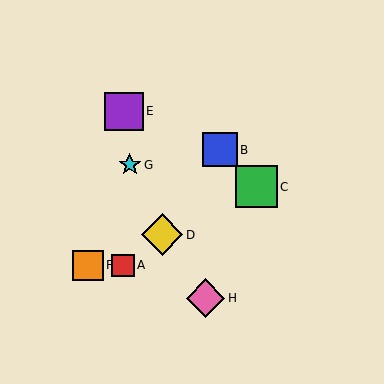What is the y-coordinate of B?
Object B is at y≈150.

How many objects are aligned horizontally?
2 objects (A, F) are aligned horizontally.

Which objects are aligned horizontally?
Objects A, F are aligned horizontally.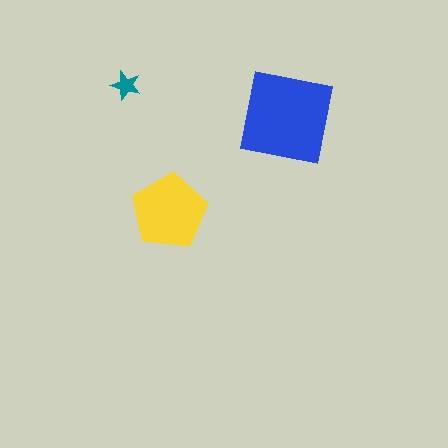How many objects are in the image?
There are 3 objects in the image.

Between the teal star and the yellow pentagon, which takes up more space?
The yellow pentagon.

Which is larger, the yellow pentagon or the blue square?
The blue square.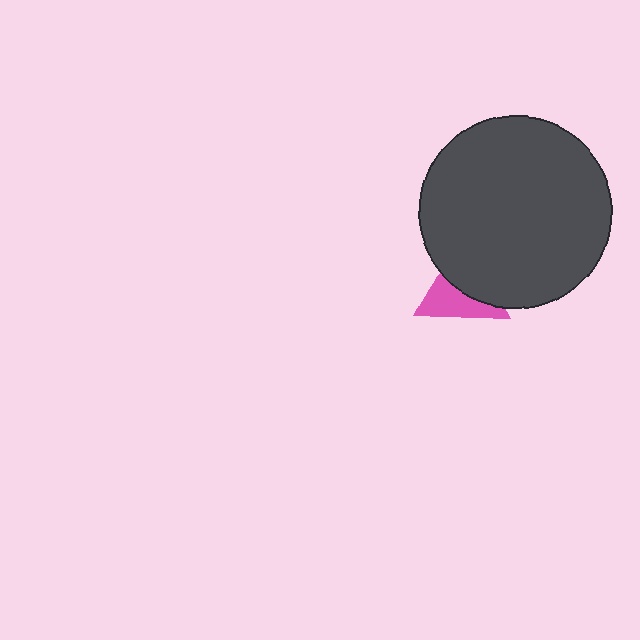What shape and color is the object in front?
The object in front is a dark gray circle.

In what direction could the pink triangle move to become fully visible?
The pink triangle could move down. That would shift it out from behind the dark gray circle entirely.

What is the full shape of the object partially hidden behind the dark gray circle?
The partially hidden object is a pink triangle.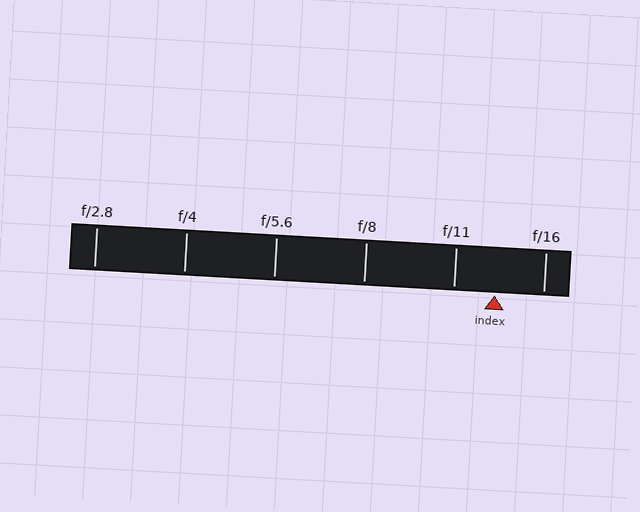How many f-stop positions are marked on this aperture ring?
There are 6 f-stop positions marked.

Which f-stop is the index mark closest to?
The index mark is closest to f/11.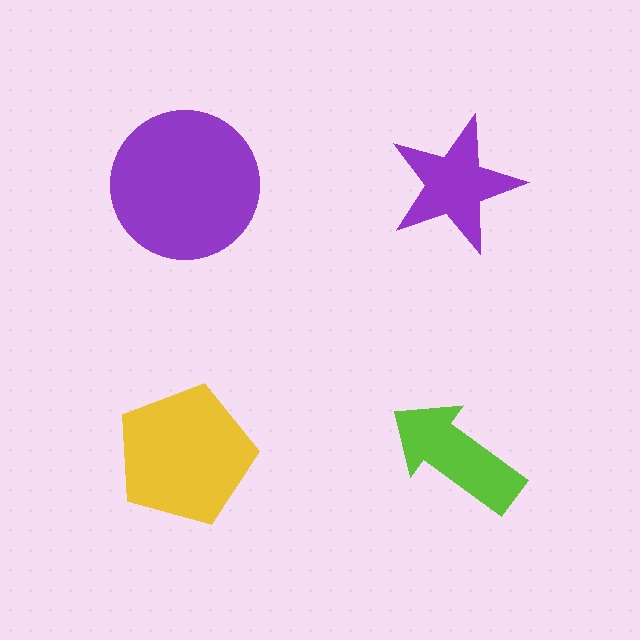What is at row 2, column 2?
A lime arrow.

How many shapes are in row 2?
2 shapes.